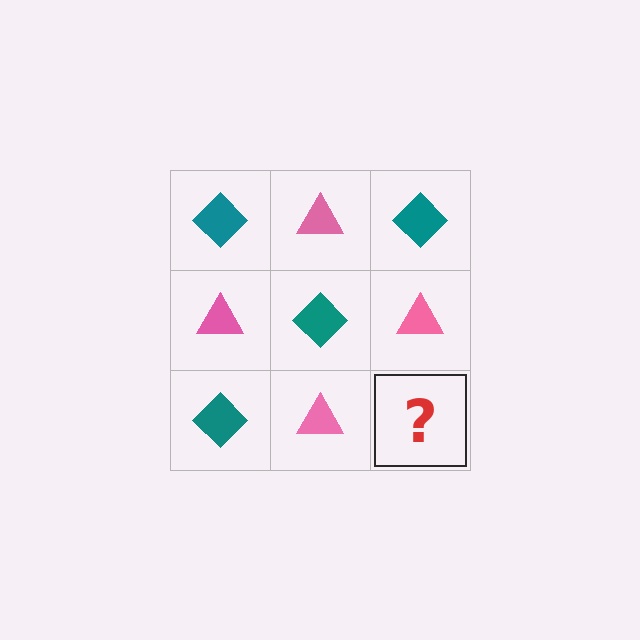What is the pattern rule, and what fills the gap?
The rule is that it alternates teal diamond and pink triangle in a checkerboard pattern. The gap should be filled with a teal diamond.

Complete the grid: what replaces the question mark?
The question mark should be replaced with a teal diamond.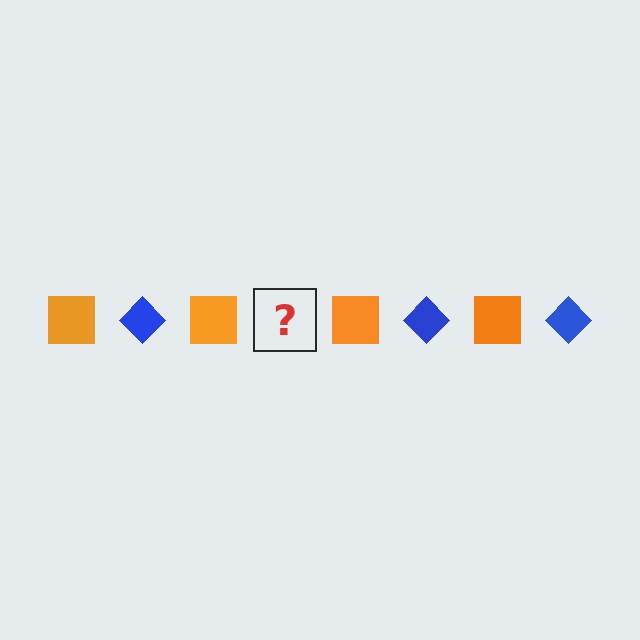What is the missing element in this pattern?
The missing element is a blue diamond.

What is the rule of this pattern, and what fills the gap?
The rule is that the pattern alternates between orange square and blue diamond. The gap should be filled with a blue diamond.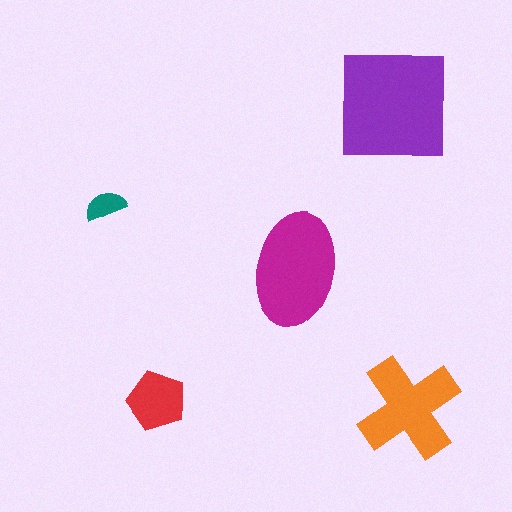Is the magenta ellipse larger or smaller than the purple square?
Smaller.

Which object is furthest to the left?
The teal semicircle is leftmost.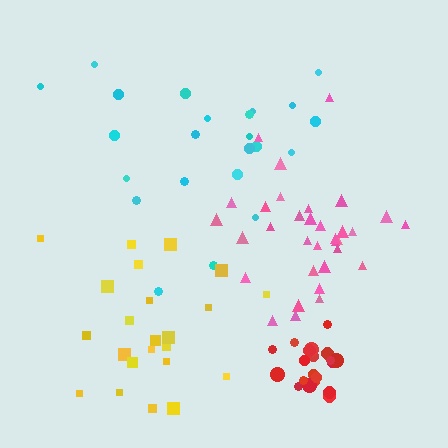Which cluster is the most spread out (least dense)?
Cyan.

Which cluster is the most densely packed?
Red.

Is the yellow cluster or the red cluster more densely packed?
Red.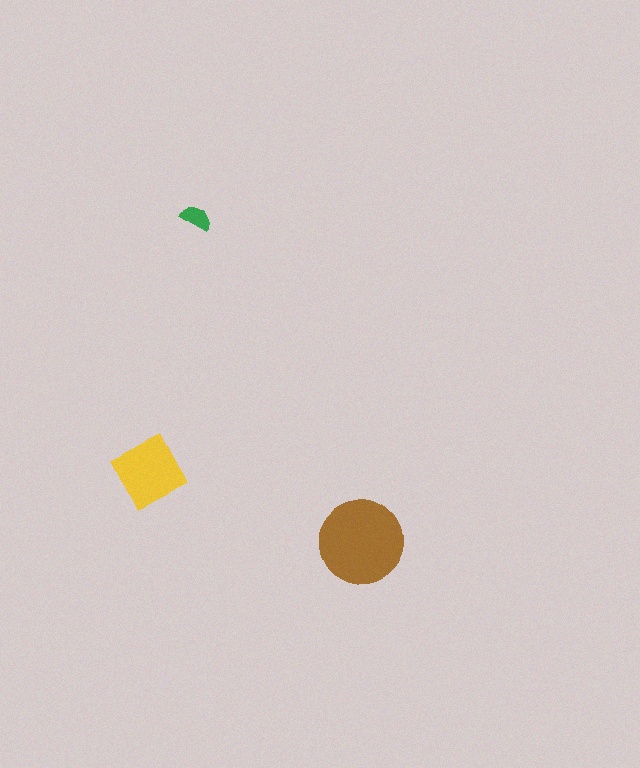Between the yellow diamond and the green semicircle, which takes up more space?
The yellow diamond.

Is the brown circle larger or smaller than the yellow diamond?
Larger.